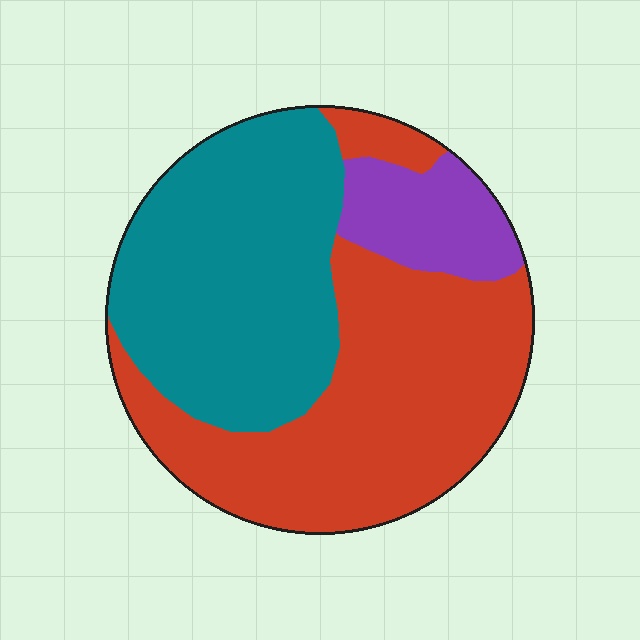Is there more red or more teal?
Red.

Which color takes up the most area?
Red, at roughly 50%.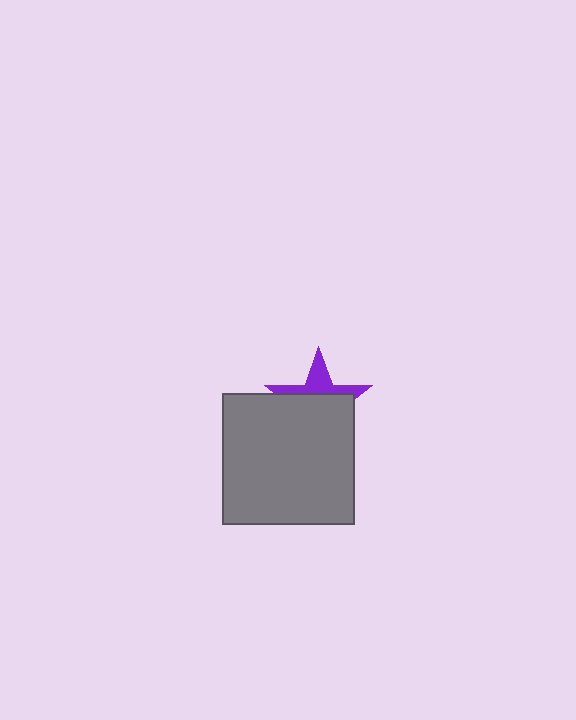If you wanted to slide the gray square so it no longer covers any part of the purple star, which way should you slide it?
Slide it down — that is the most direct way to separate the two shapes.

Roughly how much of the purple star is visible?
A small part of it is visible (roughly 35%).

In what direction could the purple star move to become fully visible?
The purple star could move up. That would shift it out from behind the gray square entirely.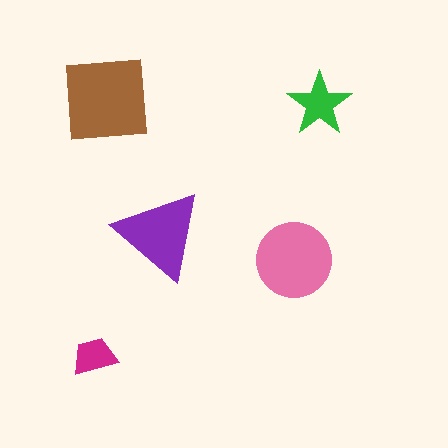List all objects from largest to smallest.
The brown square, the pink circle, the purple triangle, the green star, the magenta trapezoid.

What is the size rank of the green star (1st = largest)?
4th.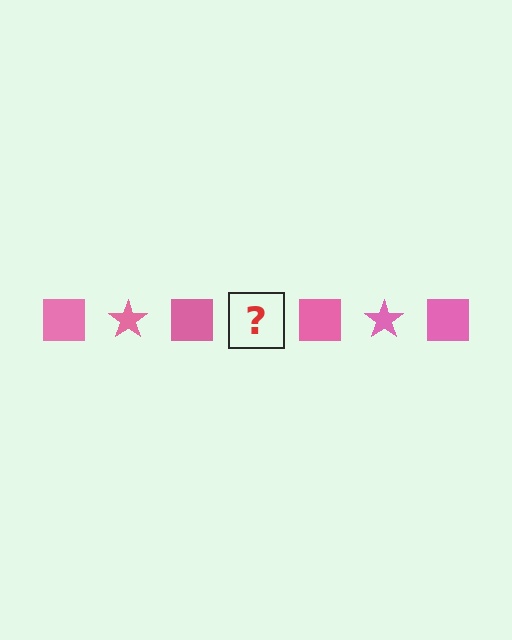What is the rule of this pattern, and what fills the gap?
The rule is that the pattern cycles through square, star shapes in pink. The gap should be filled with a pink star.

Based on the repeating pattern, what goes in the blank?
The blank should be a pink star.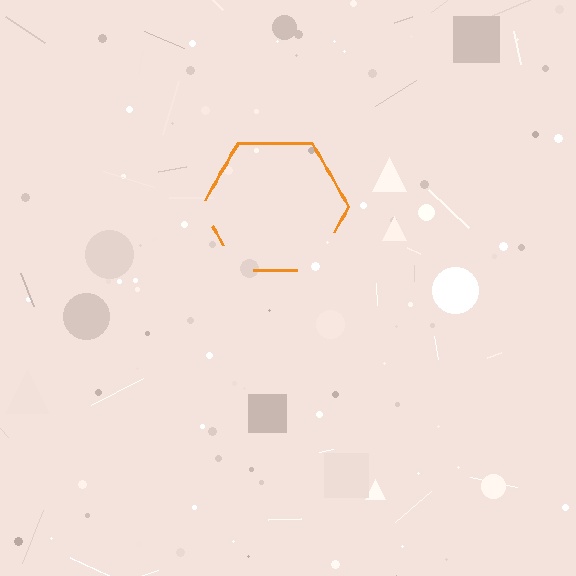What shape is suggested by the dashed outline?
The dashed outline suggests a hexagon.